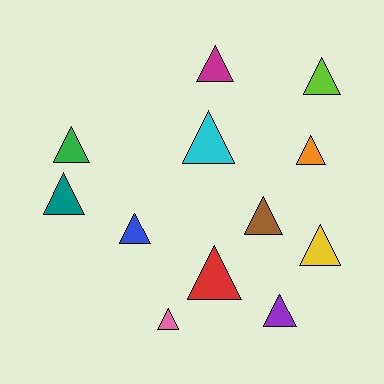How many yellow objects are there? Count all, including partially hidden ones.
There is 1 yellow object.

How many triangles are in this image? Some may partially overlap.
There are 12 triangles.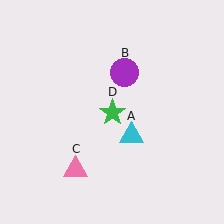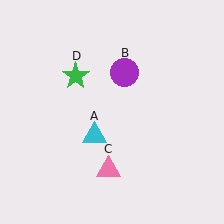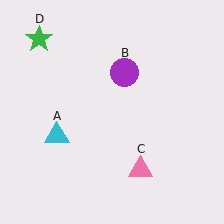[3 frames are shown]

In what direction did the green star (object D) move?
The green star (object D) moved up and to the left.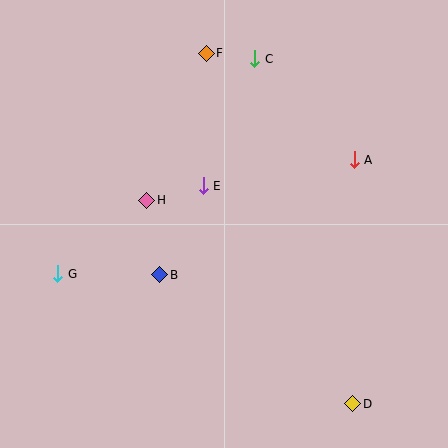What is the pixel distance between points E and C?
The distance between E and C is 137 pixels.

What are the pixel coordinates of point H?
Point H is at (147, 200).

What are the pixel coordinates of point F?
Point F is at (206, 53).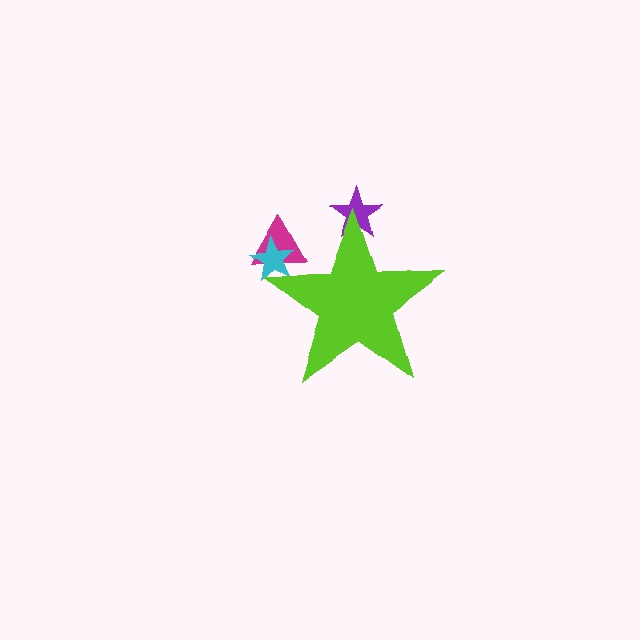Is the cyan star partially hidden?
Yes, the cyan star is partially hidden behind the lime star.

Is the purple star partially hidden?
Yes, the purple star is partially hidden behind the lime star.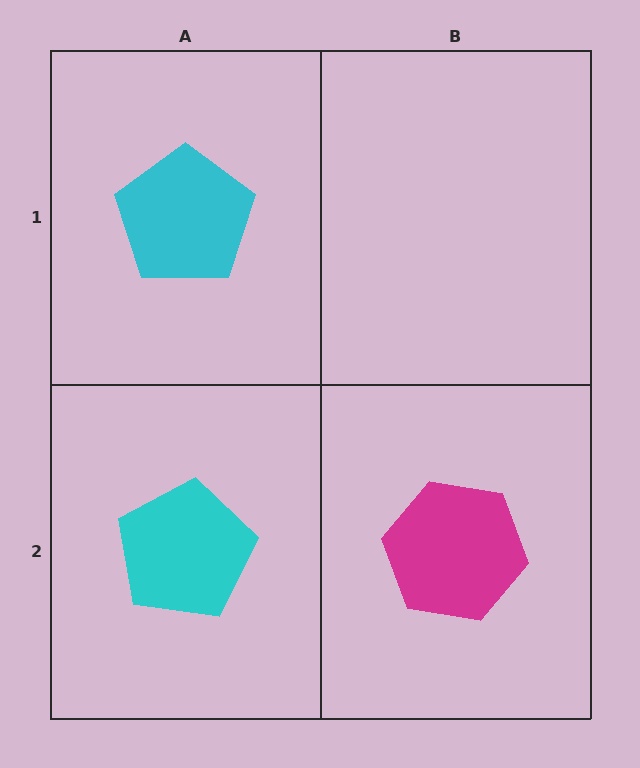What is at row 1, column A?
A cyan pentagon.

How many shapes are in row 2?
2 shapes.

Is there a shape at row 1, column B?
No, that cell is empty.